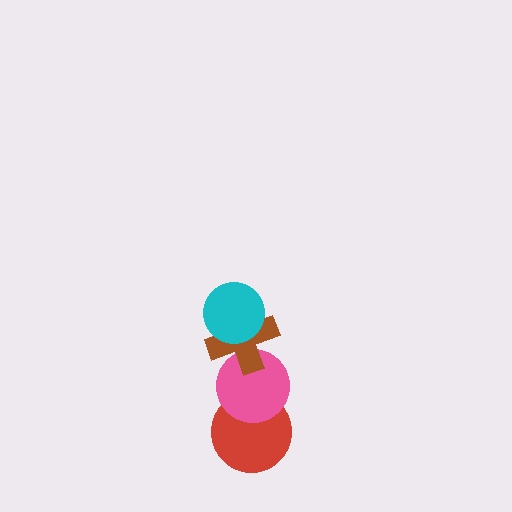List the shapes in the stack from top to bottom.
From top to bottom: the cyan circle, the brown cross, the pink circle, the red circle.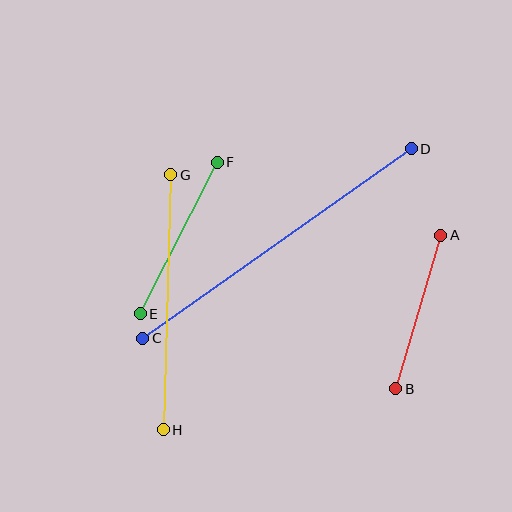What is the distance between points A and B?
The distance is approximately 160 pixels.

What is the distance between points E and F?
The distance is approximately 170 pixels.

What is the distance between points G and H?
The distance is approximately 255 pixels.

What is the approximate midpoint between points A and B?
The midpoint is at approximately (418, 312) pixels.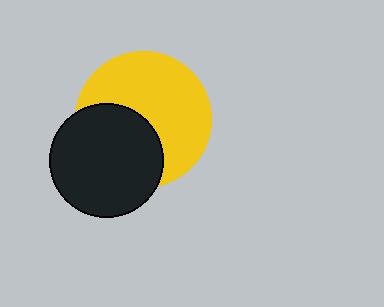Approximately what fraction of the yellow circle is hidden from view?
Roughly 39% of the yellow circle is hidden behind the black circle.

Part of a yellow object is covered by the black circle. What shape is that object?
It is a circle.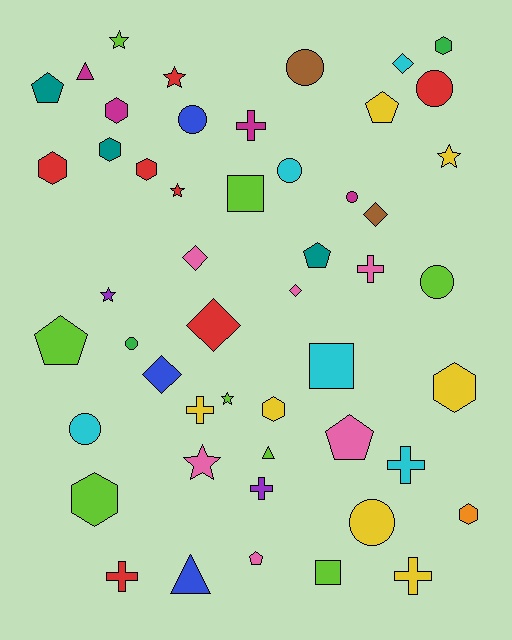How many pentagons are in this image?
There are 6 pentagons.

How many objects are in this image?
There are 50 objects.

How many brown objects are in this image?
There are 2 brown objects.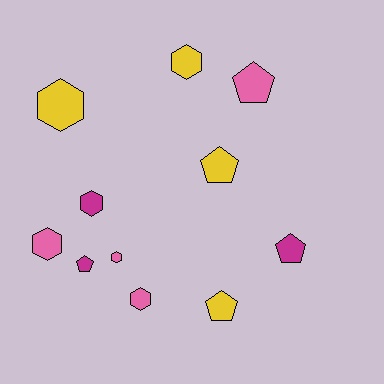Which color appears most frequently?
Pink, with 4 objects.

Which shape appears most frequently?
Hexagon, with 6 objects.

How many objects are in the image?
There are 11 objects.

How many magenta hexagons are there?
There is 1 magenta hexagon.